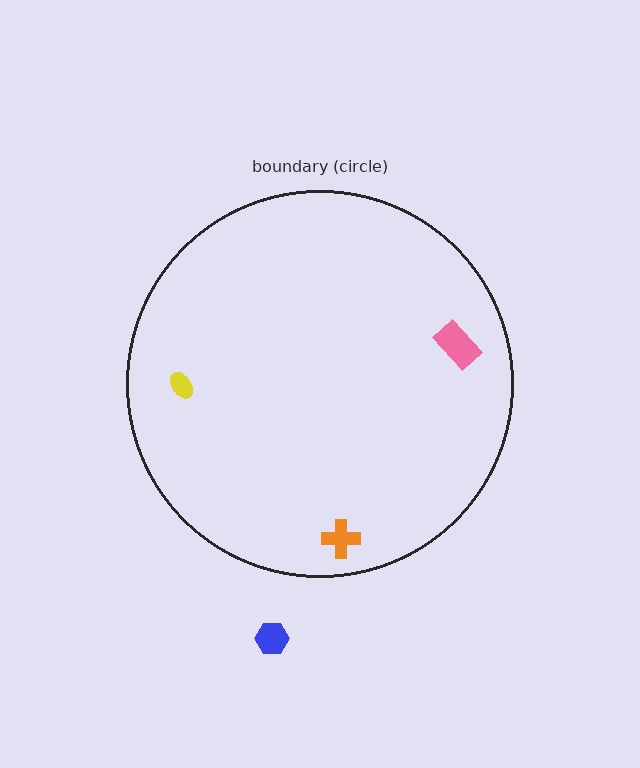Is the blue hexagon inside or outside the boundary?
Outside.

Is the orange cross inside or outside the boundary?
Inside.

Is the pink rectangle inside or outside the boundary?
Inside.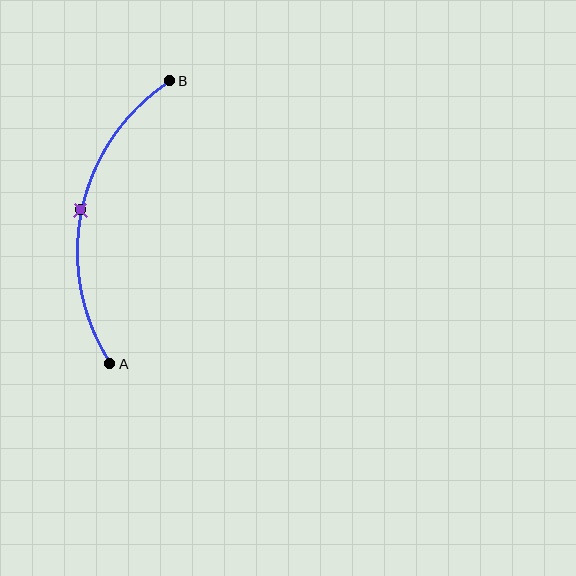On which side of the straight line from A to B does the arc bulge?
The arc bulges to the left of the straight line connecting A and B.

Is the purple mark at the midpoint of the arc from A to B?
Yes. The purple mark lies on the arc at equal arc-length from both A and B — it is the arc midpoint.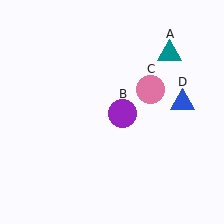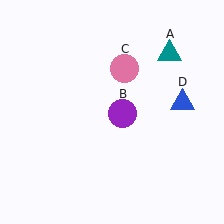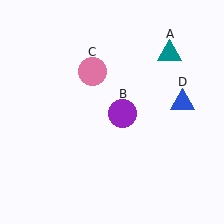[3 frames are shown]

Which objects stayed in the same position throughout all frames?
Teal triangle (object A) and purple circle (object B) and blue triangle (object D) remained stationary.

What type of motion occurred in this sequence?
The pink circle (object C) rotated counterclockwise around the center of the scene.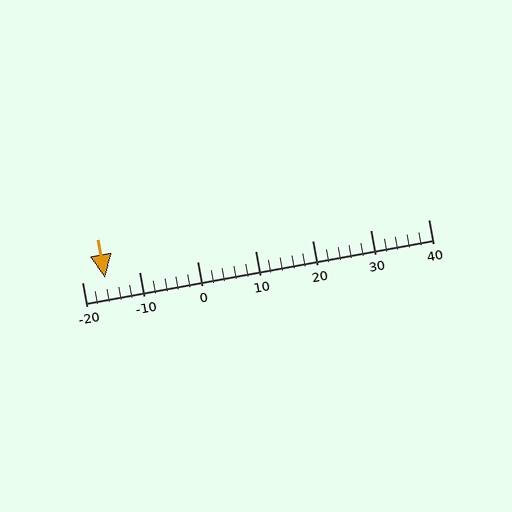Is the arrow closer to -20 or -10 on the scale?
The arrow is closer to -20.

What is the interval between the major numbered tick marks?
The major tick marks are spaced 10 units apart.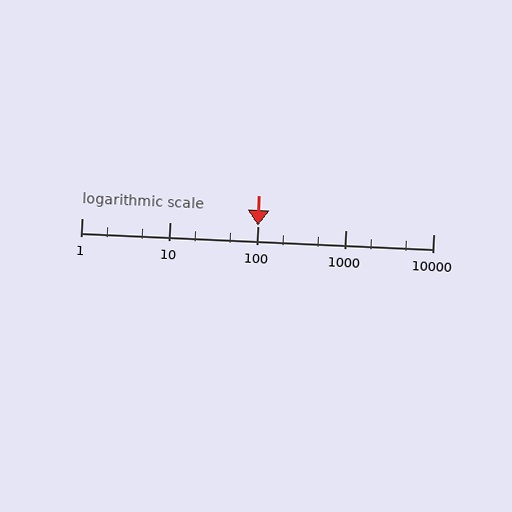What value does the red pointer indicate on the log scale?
The pointer indicates approximately 100.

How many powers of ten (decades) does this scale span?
The scale spans 4 decades, from 1 to 10000.